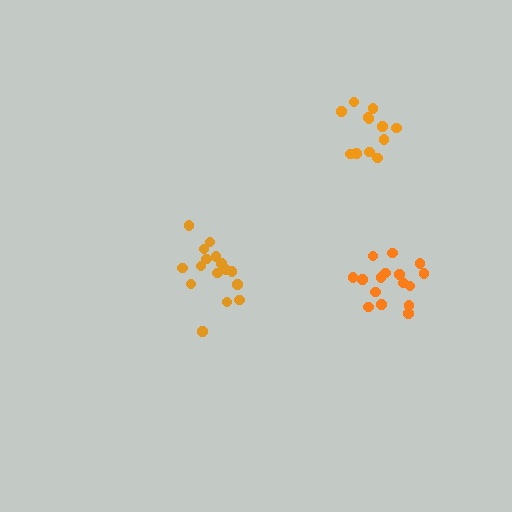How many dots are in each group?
Group 1: 16 dots, Group 2: 16 dots, Group 3: 12 dots (44 total).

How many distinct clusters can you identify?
There are 3 distinct clusters.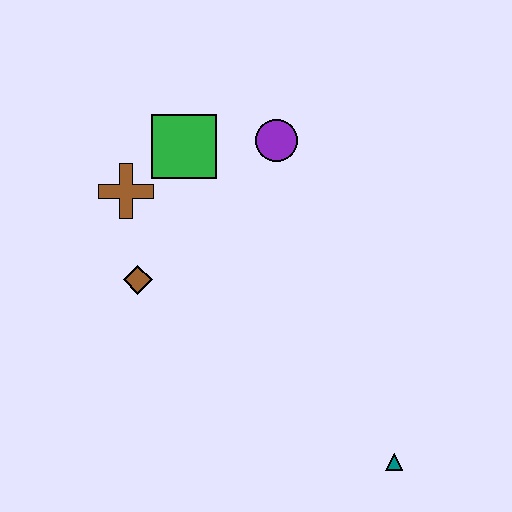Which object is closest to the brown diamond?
The brown cross is closest to the brown diamond.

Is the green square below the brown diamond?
No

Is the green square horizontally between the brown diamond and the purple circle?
Yes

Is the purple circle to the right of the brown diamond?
Yes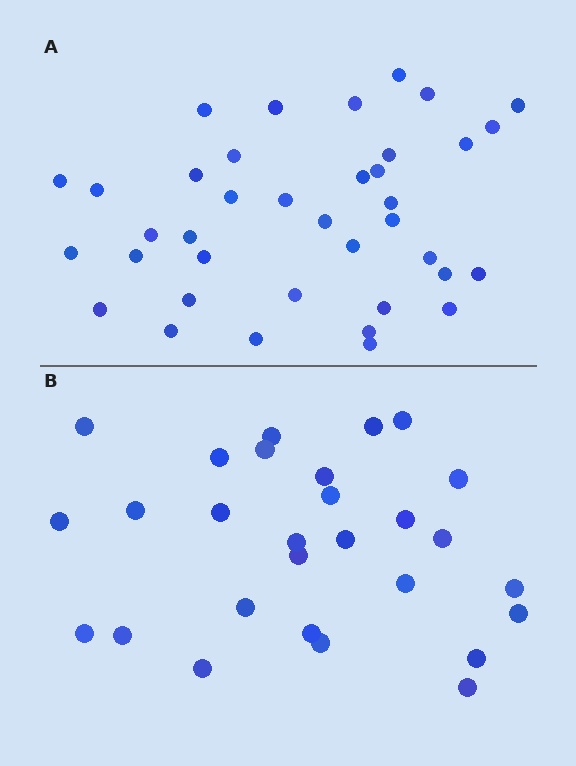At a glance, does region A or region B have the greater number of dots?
Region A (the top region) has more dots.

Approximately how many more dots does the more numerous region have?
Region A has roughly 10 or so more dots than region B.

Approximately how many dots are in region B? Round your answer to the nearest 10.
About 30 dots. (The exact count is 28, which rounds to 30.)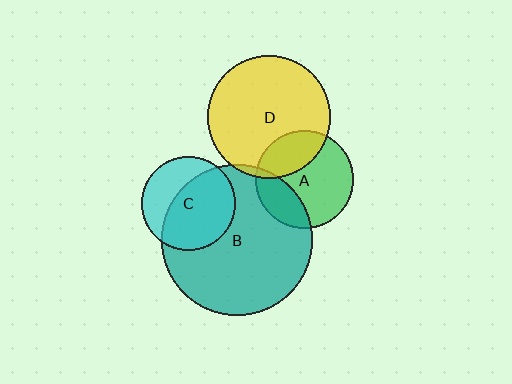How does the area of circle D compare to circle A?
Approximately 1.6 times.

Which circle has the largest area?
Circle B (teal).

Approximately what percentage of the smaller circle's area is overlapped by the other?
Approximately 5%.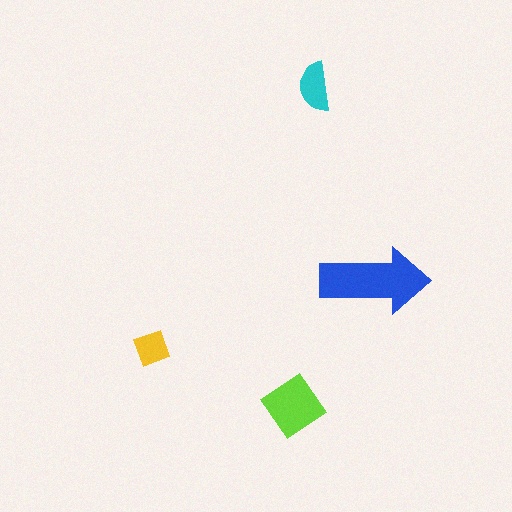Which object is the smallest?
The yellow diamond.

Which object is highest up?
The cyan semicircle is topmost.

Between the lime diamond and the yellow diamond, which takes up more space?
The lime diamond.